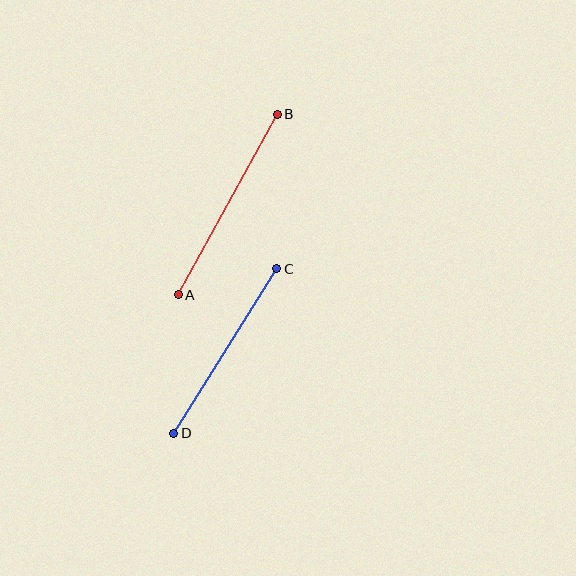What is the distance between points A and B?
The distance is approximately 206 pixels.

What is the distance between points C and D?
The distance is approximately 194 pixels.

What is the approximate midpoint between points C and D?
The midpoint is at approximately (225, 351) pixels.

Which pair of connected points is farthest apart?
Points A and B are farthest apart.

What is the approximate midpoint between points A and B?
The midpoint is at approximately (228, 205) pixels.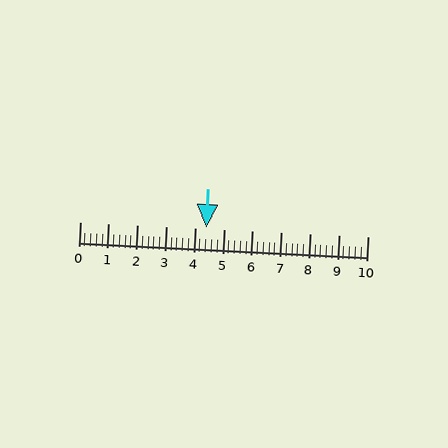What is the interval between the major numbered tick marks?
The major tick marks are spaced 1 units apart.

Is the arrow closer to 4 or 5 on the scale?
The arrow is closer to 4.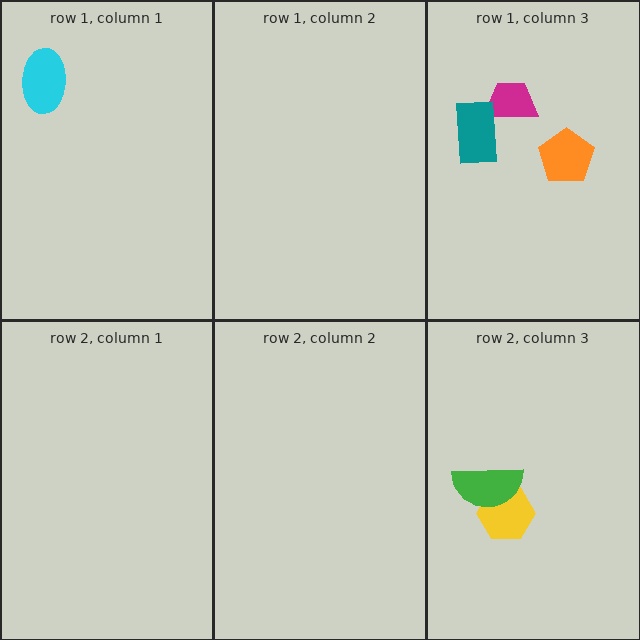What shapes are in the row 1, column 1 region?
The cyan ellipse.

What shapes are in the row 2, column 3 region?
The yellow hexagon, the green semicircle.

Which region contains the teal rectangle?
The row 1, column 3 region.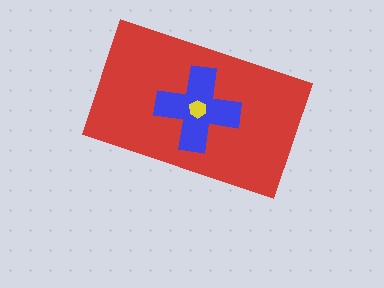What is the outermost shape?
The red rectangle.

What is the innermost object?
The yellow hexagon.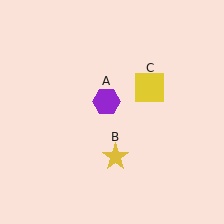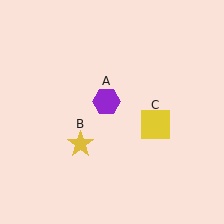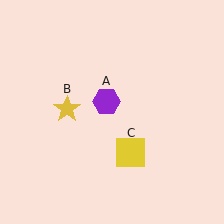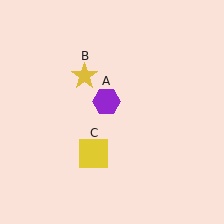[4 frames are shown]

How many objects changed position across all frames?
2 objects changed position: yellow star (object B), yellow square (object C).